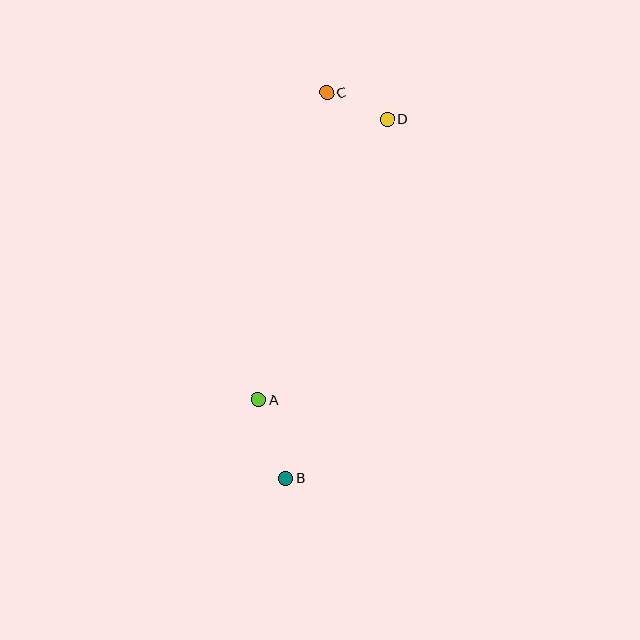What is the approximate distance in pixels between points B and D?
The distance between B and D is approximately 373 pixels.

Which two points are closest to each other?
Points C and D are closest to each other.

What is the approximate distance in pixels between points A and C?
The distance between A and C is approximately 315 pixels.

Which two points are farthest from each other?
Points B and C are farthest from each other.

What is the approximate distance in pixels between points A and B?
The distance between A and B is approximately 83 pixels.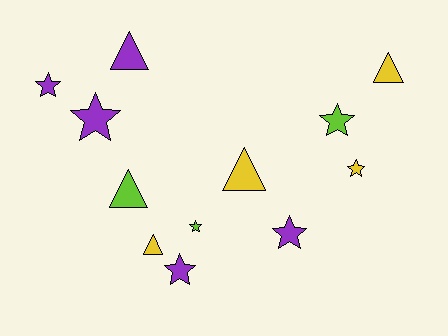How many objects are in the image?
There are 12 objects.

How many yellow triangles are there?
There are 3 yellow triangles.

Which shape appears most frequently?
Star, with 7 objects.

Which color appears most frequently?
Purple, with 5 objects.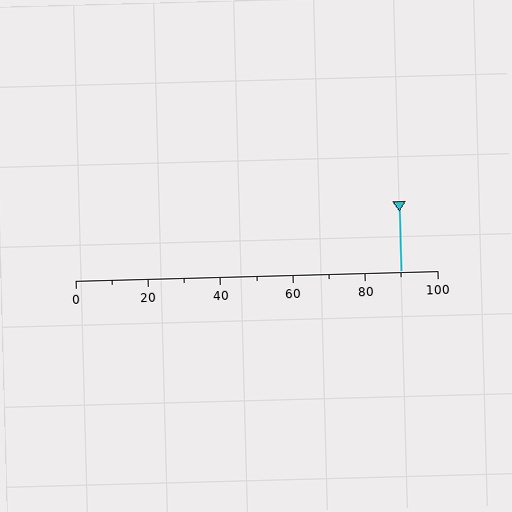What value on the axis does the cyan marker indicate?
The marker indicates approximately 90.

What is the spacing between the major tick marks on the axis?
The major ticks are spaced 20 apart.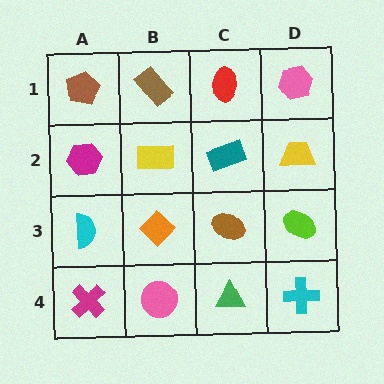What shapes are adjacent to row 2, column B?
A brown rectangle (row 1, column B), an orange diamond (row 3, column B), a magenta hexagon (row 2, column A), a teal rectangle (row 2, column C).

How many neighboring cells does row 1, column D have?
2.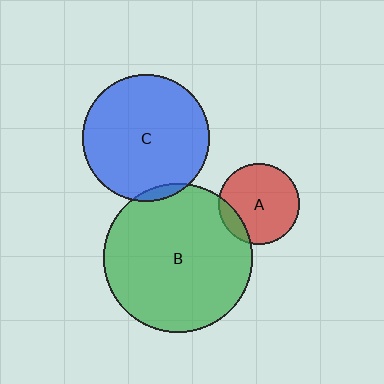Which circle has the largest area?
Circle B (green).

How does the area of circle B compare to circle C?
Approximately 1.4 times.